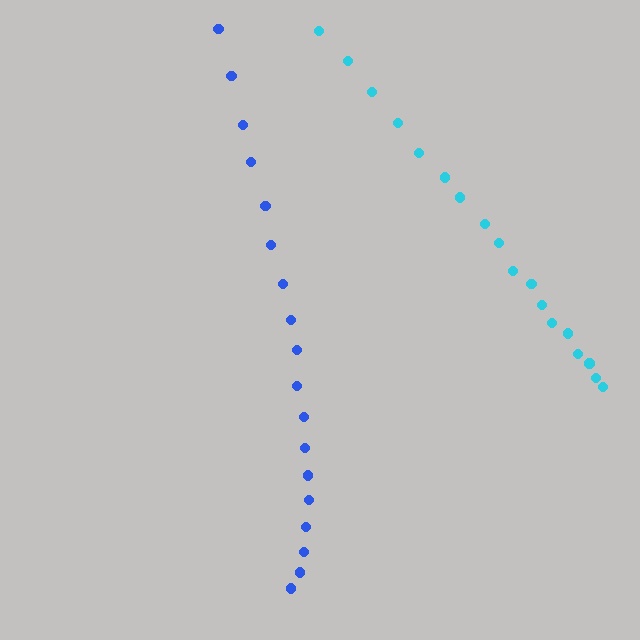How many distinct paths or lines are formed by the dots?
There are 2 distinct paths.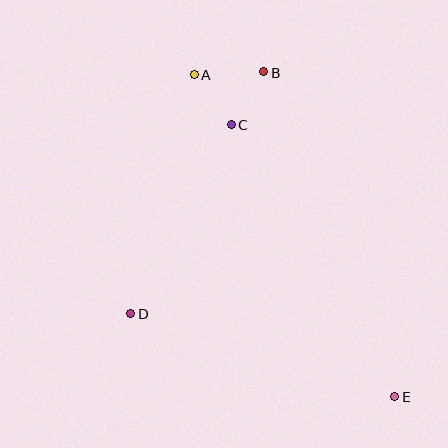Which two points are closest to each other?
Points B and C are closest to each other.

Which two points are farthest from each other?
Points A and E are farthest from each other.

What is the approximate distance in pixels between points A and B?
The distance between A and B is approximately 69 pixels.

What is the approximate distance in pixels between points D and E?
The distance between D and E is approximately 277 pixels.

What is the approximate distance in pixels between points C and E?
The distance between C and E is approximately 317 pixels.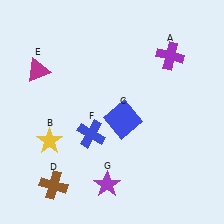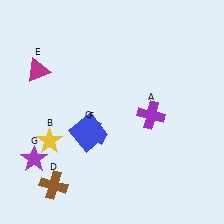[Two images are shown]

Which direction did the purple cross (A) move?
The purple cross (A) moved down.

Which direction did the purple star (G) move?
The purple star (G) moved left.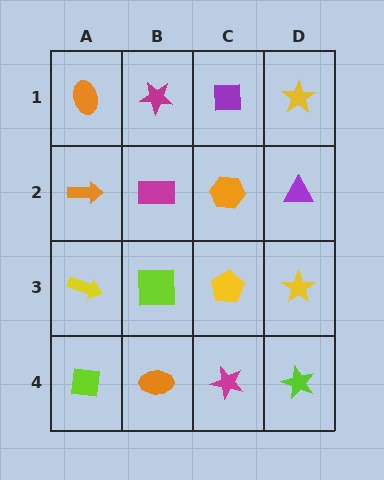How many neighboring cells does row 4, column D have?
2.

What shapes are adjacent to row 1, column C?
An orange hexagon (row 2, column C), a magenta star (row 1, column B), a yellow star (row 1, column D).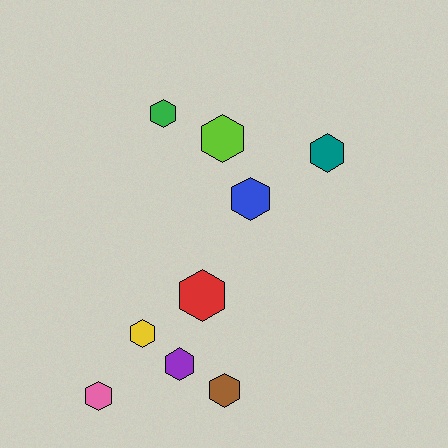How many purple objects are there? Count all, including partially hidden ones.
There is 1 purple object.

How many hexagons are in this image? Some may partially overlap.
There are 9 hexagons.